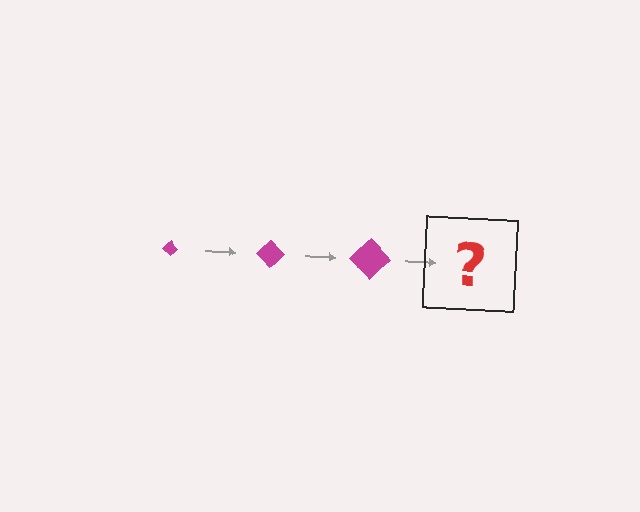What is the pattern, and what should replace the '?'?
The pattern is that the diamond gets progressively larger each step. The '?' should be a magenta diamond, larger than the previous one.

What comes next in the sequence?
The next element should be a magenta diamond, larger than the previous one.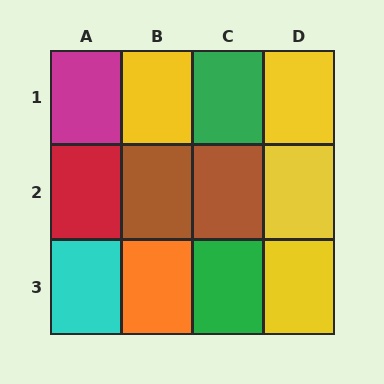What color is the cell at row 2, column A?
Red.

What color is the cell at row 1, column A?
Magenta.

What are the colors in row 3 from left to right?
Cyan, orange, green, yellow.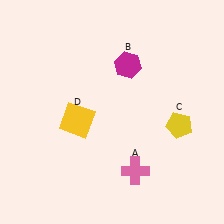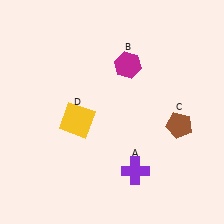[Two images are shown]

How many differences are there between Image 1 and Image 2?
There are 2 differences between the two images.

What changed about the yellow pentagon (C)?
In Image 1, C is yellow. In Image 2, it changed to brown.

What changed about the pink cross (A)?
In Image 1, A is pink. In Image 2, it changed to purple.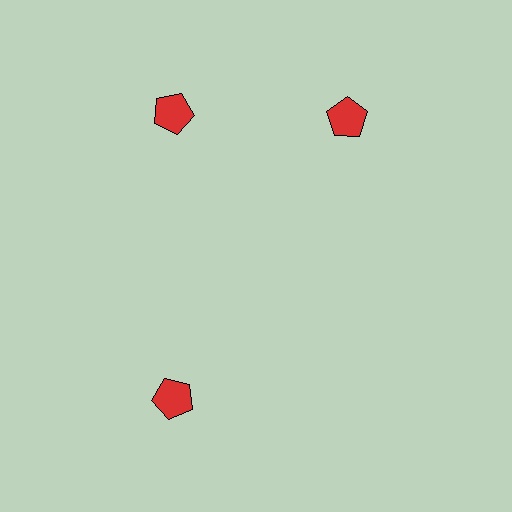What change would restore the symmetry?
The symmetry would be restored by rotating it back into even spacing with its neighbors so that all 3 pentagons sit at equal angles and equal distance from the center.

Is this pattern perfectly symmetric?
No. The 3 red pentagons are arranged in a ring, but one element near the 3 o'clock position is rotated out of alignment along the ring, breaking the 3-fold rotational symmetry.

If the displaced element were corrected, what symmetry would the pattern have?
It would have 3-fold rotational symmetry — the pattern would map onto itself every 120 degrees.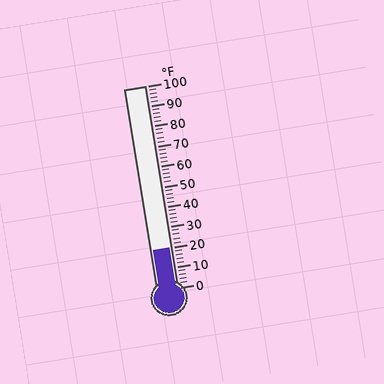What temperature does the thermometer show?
The thermometer shows approximately 20°F.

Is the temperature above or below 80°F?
The temperature is below 80°F.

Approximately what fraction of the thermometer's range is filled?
The thermometer is filled to approximately 20% of its range.